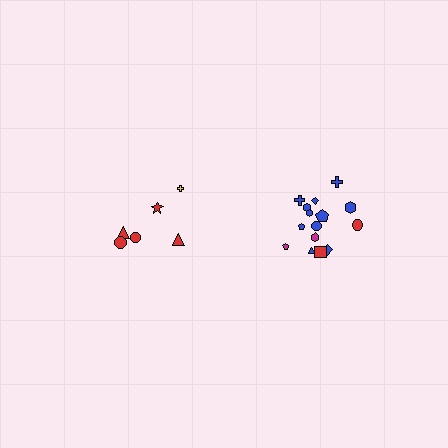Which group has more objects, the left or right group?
The right group.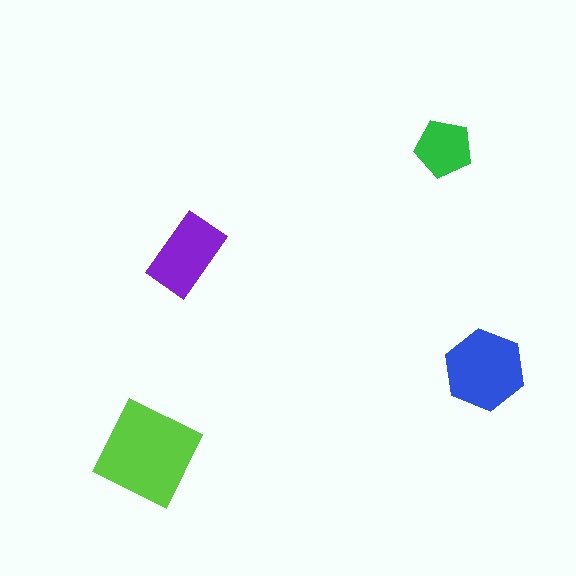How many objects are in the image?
There are 4 objects in the image.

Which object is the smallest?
The green pentagon.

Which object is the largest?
The lime diamond.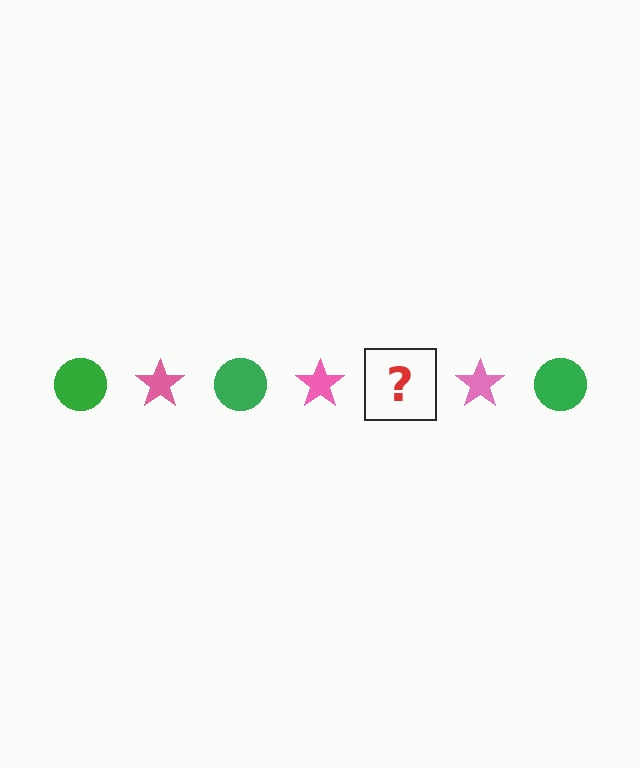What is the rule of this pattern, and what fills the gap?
The rule is that the pattern alternates between green circle and pink star. The gap should be filled with a green circle.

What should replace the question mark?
The question mark should be replaced with a green circle.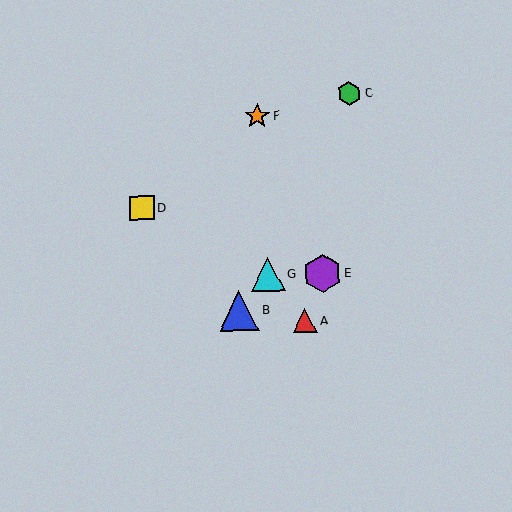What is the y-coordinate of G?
Object G is at y≈275.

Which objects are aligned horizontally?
Objects E, G are aligned horizontally.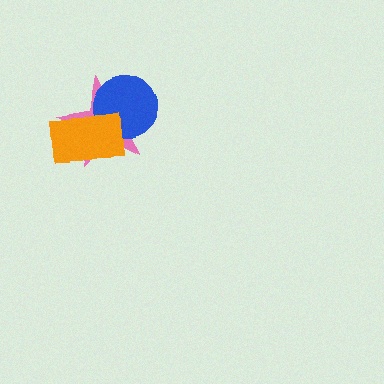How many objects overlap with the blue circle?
2 objects overlap with the blue circle.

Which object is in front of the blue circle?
The orange rectangle is in front of the blue circle.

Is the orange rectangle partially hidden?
No, no other shape covers it.